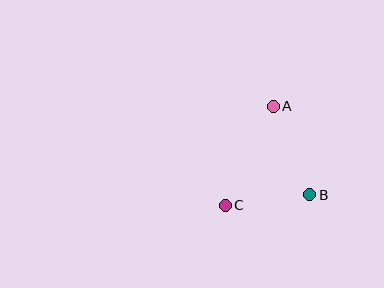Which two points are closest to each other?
Points B and C are closest to each other.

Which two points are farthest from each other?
Points A and C are farthest from each other.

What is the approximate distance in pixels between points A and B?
The distance between A and B is approximately 96 pixels.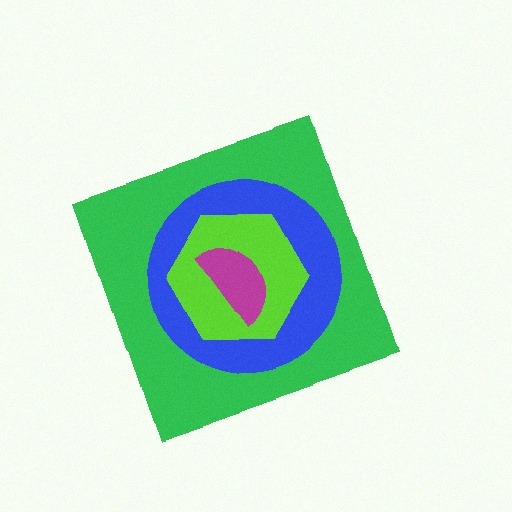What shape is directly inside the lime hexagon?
The magenta semicircle.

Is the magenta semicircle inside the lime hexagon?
Yes.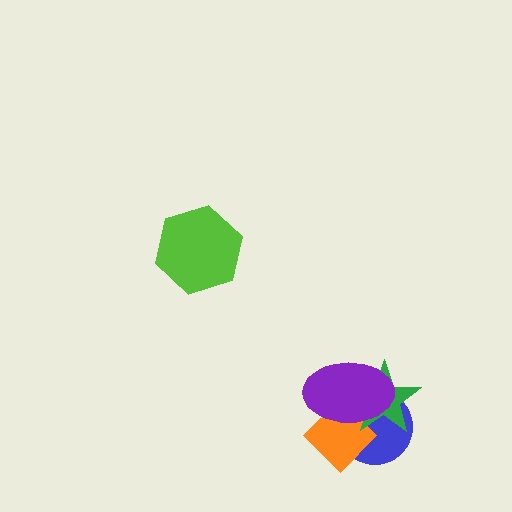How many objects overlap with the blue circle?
3 objects overlap with the blue circle.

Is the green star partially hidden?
Yes, it is partially covered by another shape.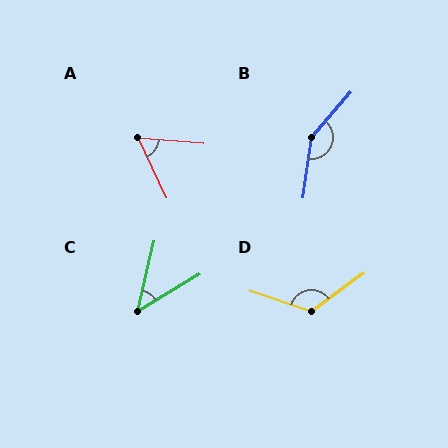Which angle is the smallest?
C, at approximately 46 degrees.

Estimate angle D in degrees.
Approximately 126 degrees.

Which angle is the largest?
B, at approximately 147 degrees.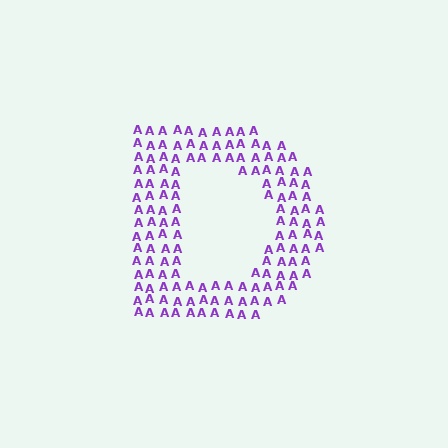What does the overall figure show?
The overall figure shows the letter D.